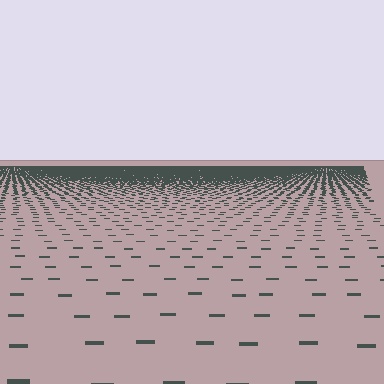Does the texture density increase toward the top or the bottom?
Density increases toward the top.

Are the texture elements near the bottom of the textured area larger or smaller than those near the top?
Larger. Near the bottom, elements are closer to the viewer and appear at a bigger on-screen size.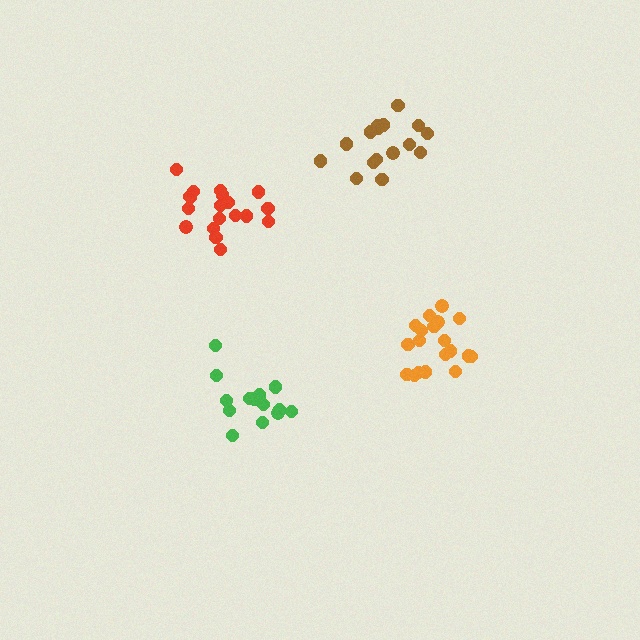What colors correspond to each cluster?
The clusters are colored: orange, green, red, brown.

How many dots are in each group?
Group 1: 19 dots, Group 2: 14 dots, Group 3: 19 dots, Group 4: 16 dots (68 total).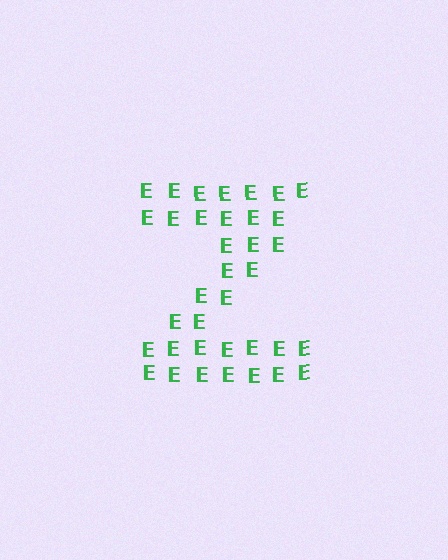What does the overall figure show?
The overall figure shows the letter Z.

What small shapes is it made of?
It is made of small letter E's.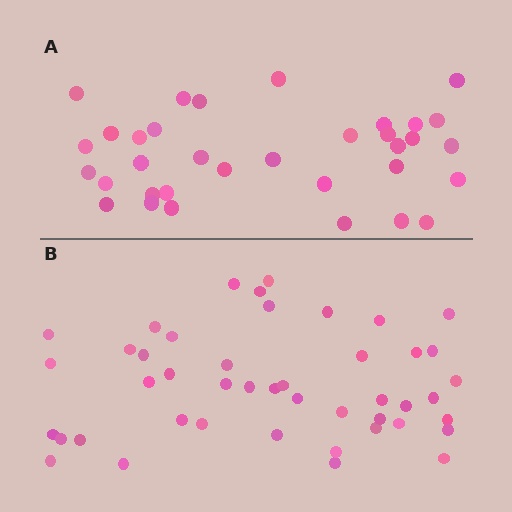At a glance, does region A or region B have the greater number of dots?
Region B (the bottom region) has more dots.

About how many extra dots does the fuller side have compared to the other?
Region B has roughly 12 or so more dots than region A.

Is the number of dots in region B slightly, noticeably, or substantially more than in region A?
Region B has noticeably more, but not dramatically so. The ratio is roughly 1.3 to 1.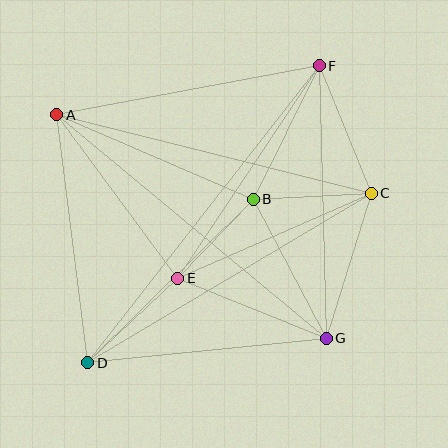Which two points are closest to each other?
Points B and E are closest to each other.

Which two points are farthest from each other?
Points D and F are farthest from each other.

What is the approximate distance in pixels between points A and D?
The distance between A and D is approximately 250 pixels.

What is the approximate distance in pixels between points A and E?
The distance between A and E is approximately 203 pixels.